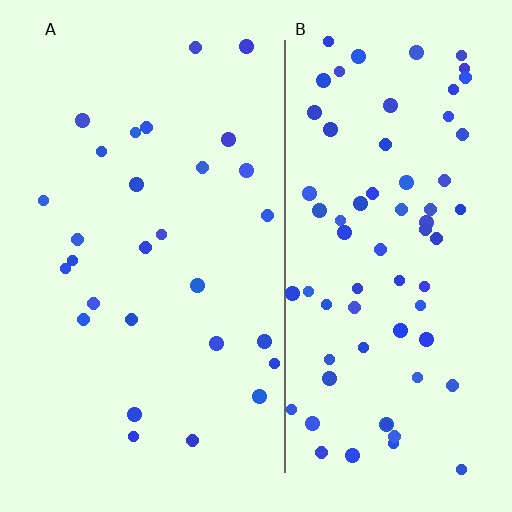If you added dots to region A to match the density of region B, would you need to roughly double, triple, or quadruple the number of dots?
Approximately triple.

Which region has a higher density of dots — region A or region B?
B (the right).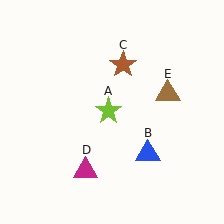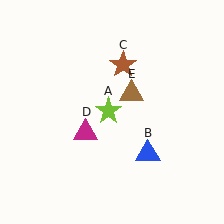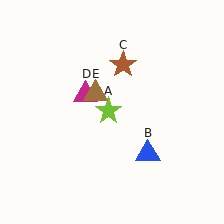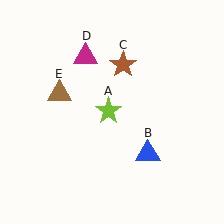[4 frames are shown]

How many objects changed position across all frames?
2 objects changed position: magenta triangle (object D), brown triangle (object E).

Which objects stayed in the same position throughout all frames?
Lime star (object A) and blue triangle (object B) and brown star (object C) remained stationary.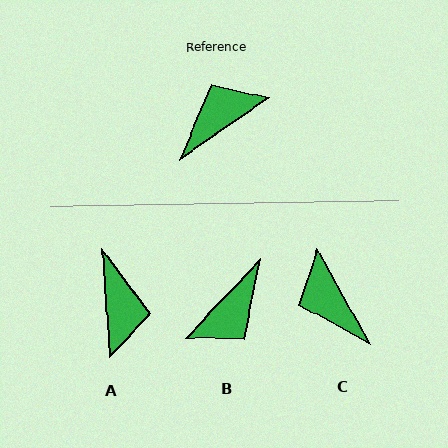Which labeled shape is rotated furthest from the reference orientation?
B, about 168 degrees away.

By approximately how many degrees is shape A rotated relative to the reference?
Approximately 120 degrees clockwise.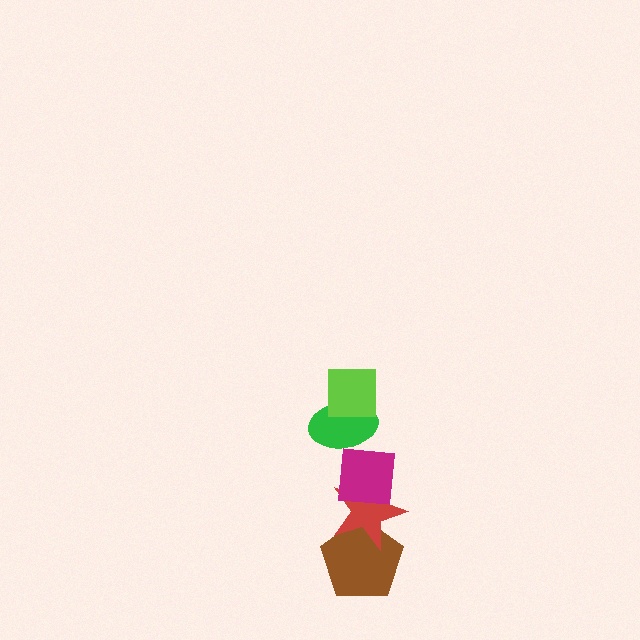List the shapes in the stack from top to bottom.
From top to bottom: the lime square, the green ellipse, the magenta square, the red star, the brown pentagon.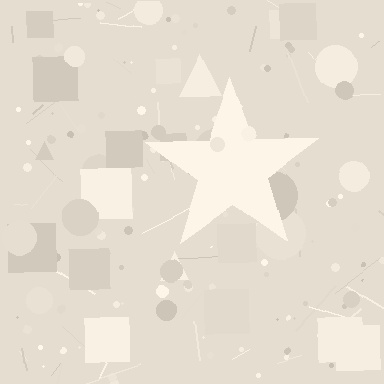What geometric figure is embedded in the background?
A star is embedded in the background.